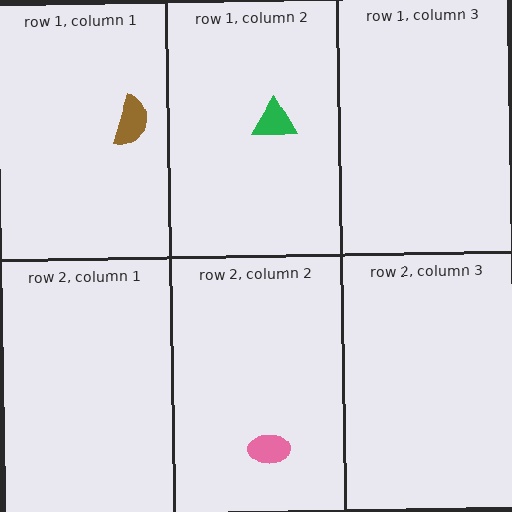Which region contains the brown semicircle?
The row 1, column 1 region.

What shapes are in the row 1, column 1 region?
The brown semicircle.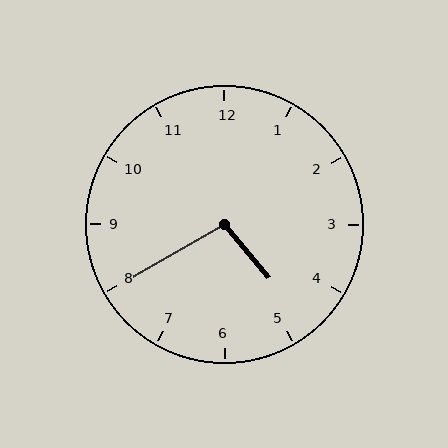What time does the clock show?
4:40.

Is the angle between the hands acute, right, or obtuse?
It is obtuse.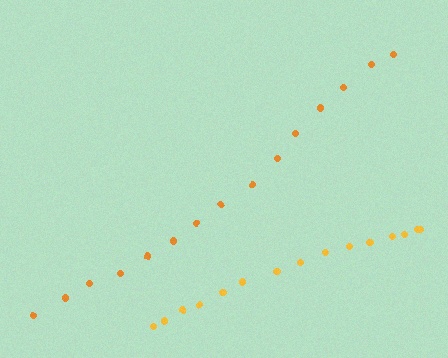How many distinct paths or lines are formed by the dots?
There are 2 distinct paths.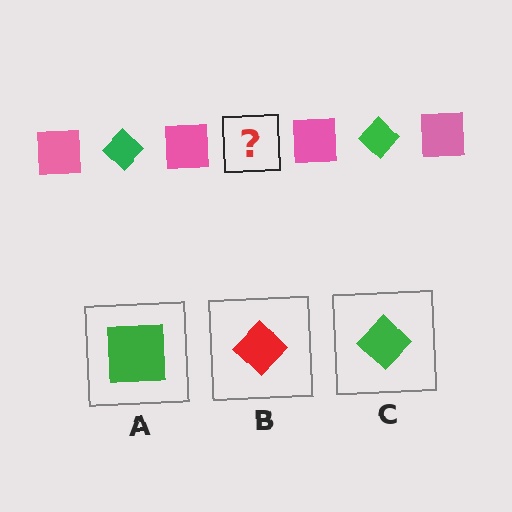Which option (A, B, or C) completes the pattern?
C.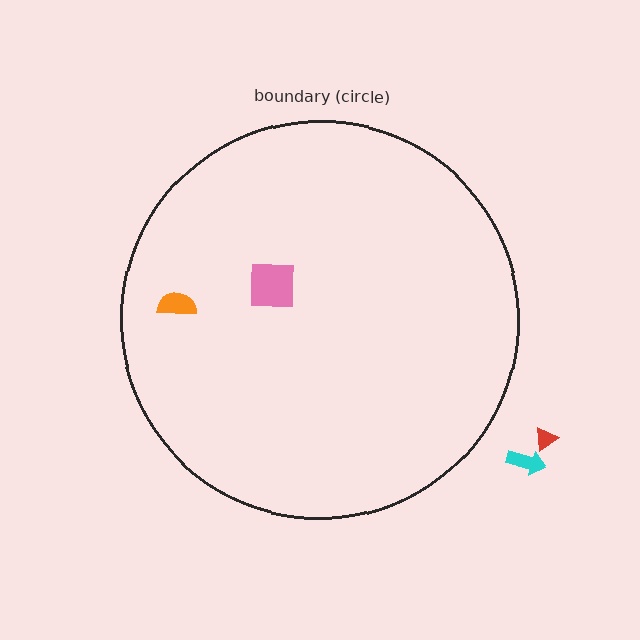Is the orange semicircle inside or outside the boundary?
Inside.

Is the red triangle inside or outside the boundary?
Outside.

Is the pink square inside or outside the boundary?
Inside.